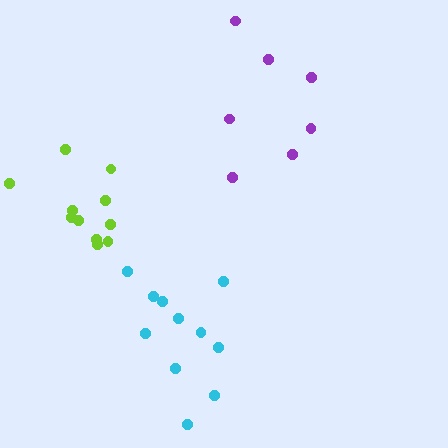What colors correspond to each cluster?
The clusters are colored: purple, cyan, lime.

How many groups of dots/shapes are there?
There are 3 groups.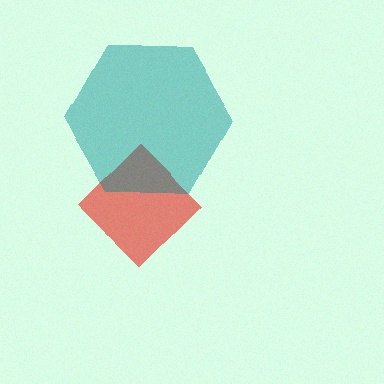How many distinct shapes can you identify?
There are 2 distinct shapes: a red diamond, a teal hexagon.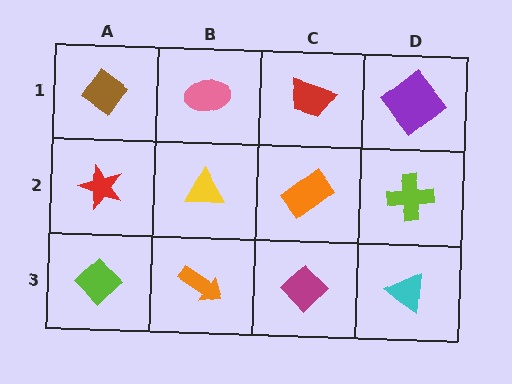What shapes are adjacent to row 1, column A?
A red star (row 2, column A), a pink ellipse (row 1, column B).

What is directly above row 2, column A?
A brown diamond.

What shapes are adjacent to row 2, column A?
A brown diamond (row 1, column A), a lime diamond (row 3, column A), a yellow triangle (row 2, column B).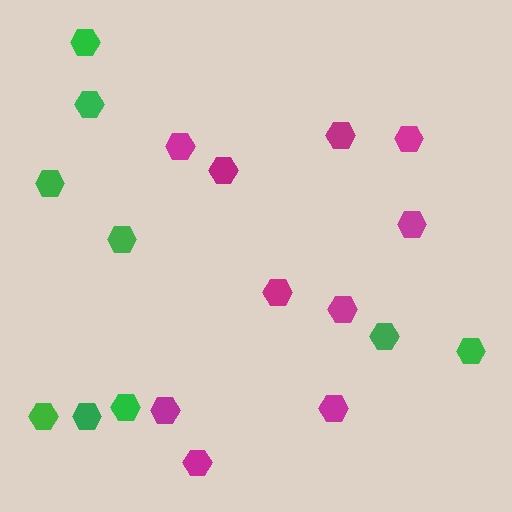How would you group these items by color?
There are 2 groups: one group of magenta hexagons (10) and one group of green hexagons (9).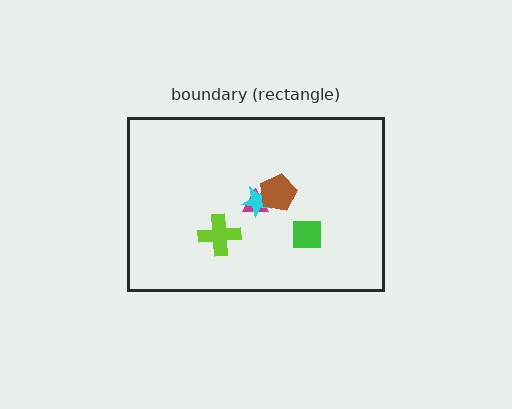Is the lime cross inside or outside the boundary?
Inside.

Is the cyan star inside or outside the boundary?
Inside.